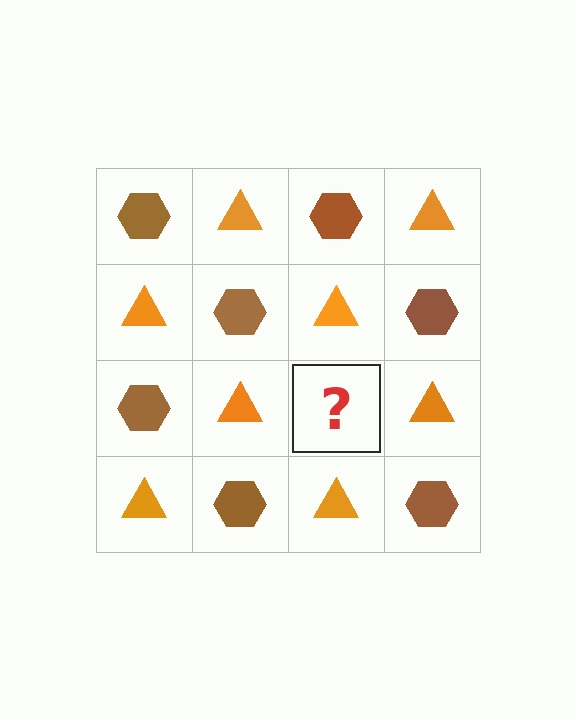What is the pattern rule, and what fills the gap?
The rule is that it alternates brown hexagon and orange triangle in a checkerboard pattern. The gap should be filled with a brown hexagon.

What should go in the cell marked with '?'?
The missing cell should contain a brown hexagon.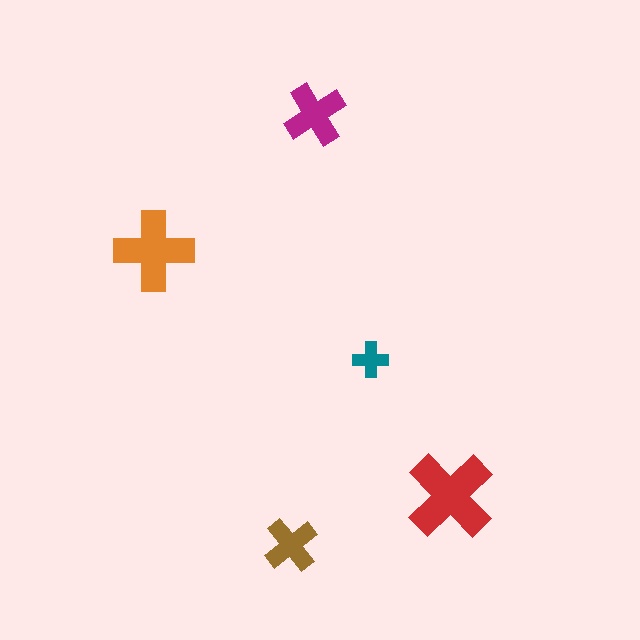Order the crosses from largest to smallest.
the red one, the orange one, the magenta one, the brown one, the teal one.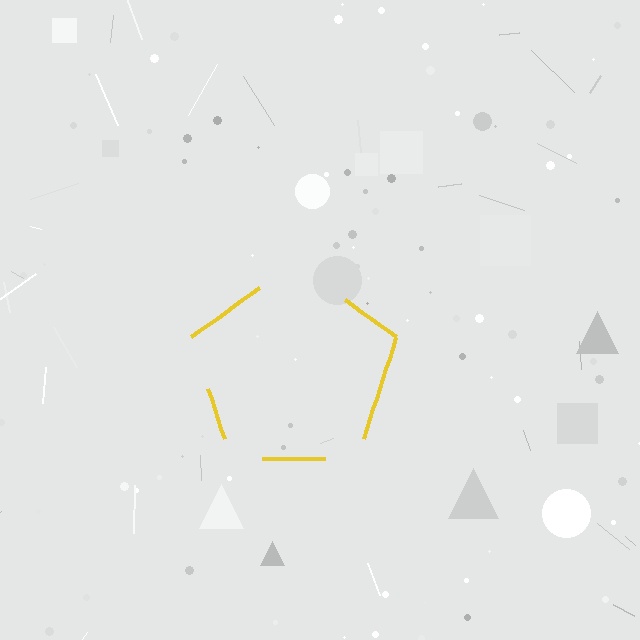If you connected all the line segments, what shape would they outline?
They would outline a pentagon.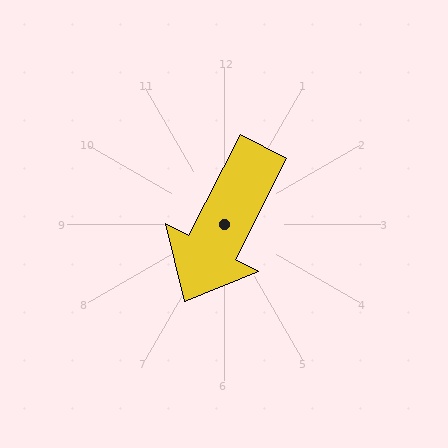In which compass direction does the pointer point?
Southwest.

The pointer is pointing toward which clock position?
Roughly 7 o'clock.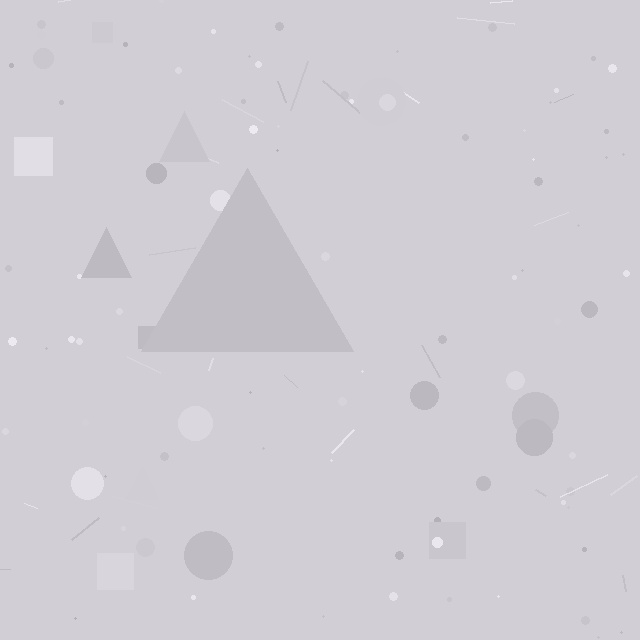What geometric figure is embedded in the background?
A triangle is embedded in the background.